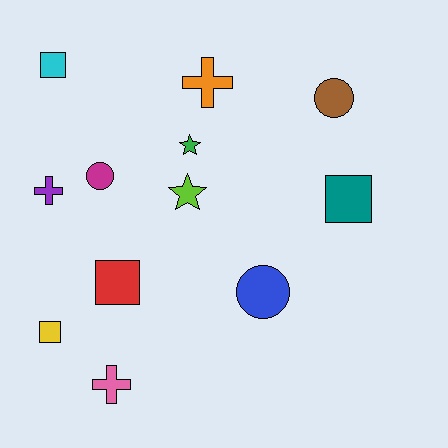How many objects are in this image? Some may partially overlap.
There are 12 objects.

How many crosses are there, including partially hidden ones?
There are 3 crosses.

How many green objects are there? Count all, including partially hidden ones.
There is 1 green object.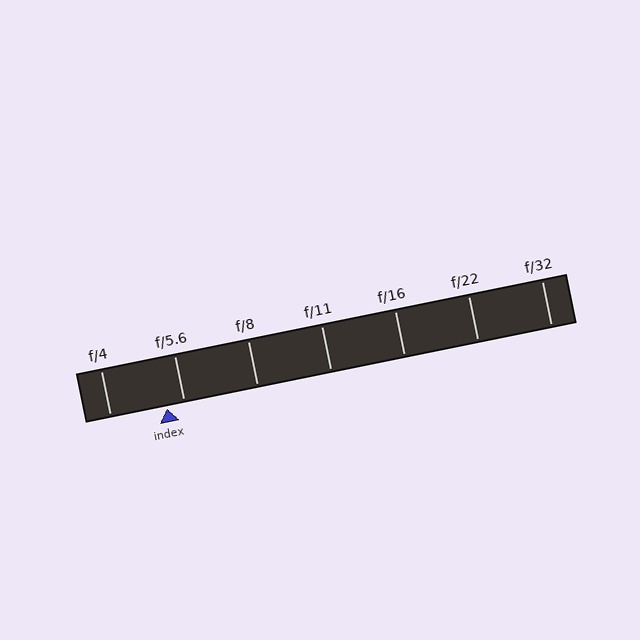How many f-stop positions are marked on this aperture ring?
There are 7 f-stop positions marked.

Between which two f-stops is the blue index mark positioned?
The index mark is between f/4 and f/5.6.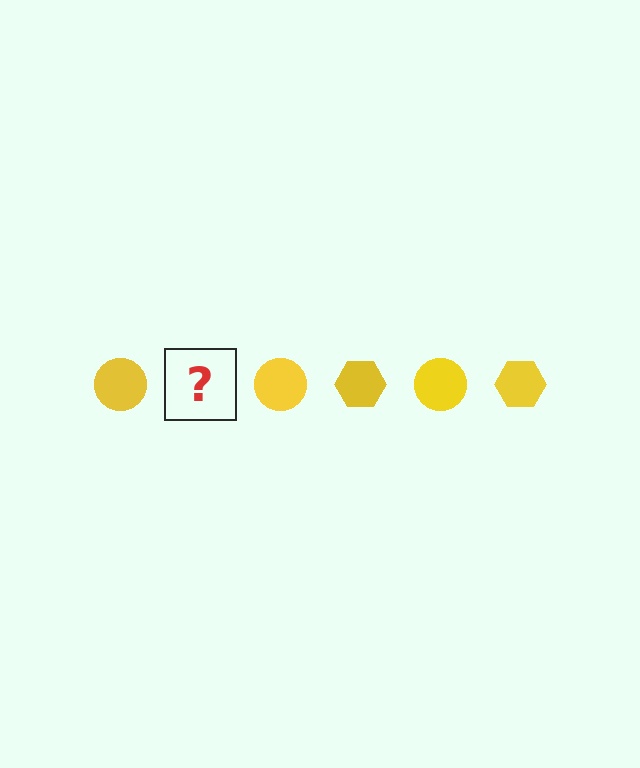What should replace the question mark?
The question mark should be replaced with a yellow hexagon.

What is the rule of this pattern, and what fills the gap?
The rule is that the pattern cycles through circle, hexagon shapes in yellow. The gap should be filled with a yellow hexagon.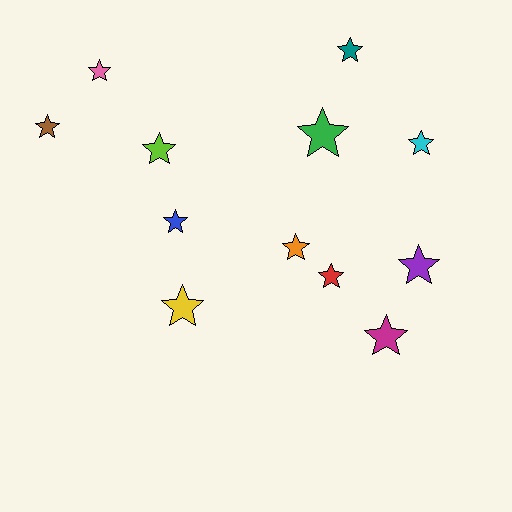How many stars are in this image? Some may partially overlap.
There are 12 stars.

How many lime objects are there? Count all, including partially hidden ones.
There is 1 lime object.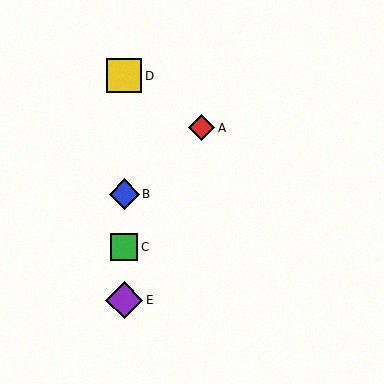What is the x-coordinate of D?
Object D is at x≈124.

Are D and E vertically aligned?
Yes, both are at x≈124.